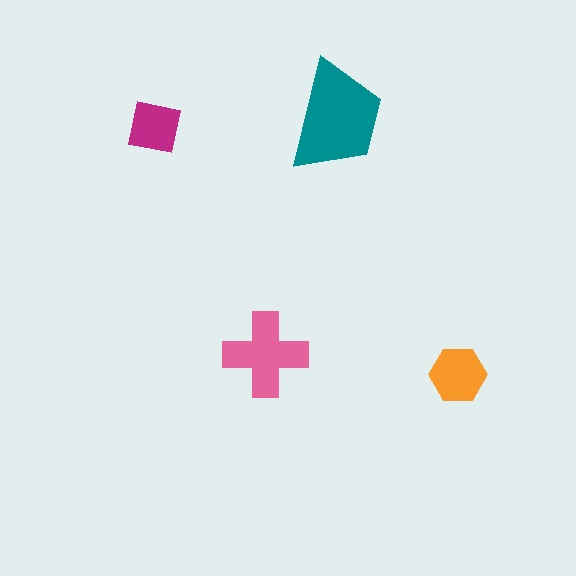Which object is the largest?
The teal trapezoid.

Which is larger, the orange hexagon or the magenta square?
The orange hexagon.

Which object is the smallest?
The magenta square.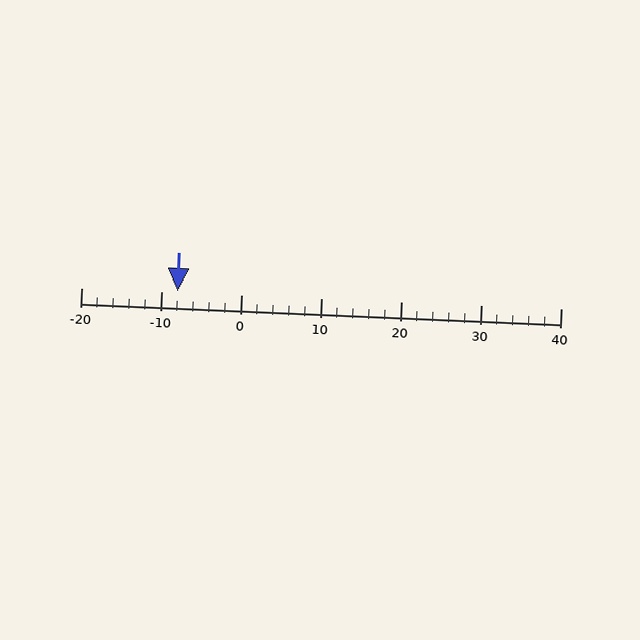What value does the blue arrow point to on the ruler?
The blue arrow points to approximately -8.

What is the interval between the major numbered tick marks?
The major tick marks are spaced 10 units apart.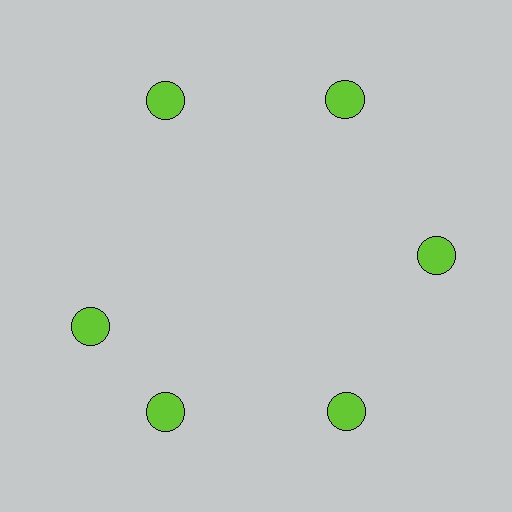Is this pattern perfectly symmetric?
No. The 6 lime circles are arranged in a ring, but one element near the 9 o'clock position is rotated out of alignment along the ring, breaking the 6-fold rotational symmetry.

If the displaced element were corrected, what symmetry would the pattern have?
It would have 6-fold rotational symmetry — the pattern would map onto itself every 60 degrees.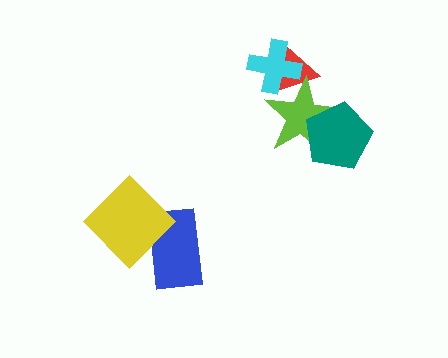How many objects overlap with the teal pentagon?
1 object overlaps with the teal pentagon.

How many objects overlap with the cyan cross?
2 objects overlap with the cyan cross.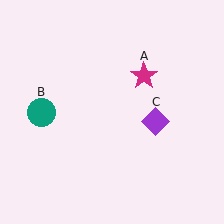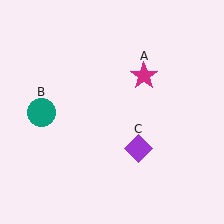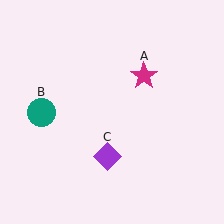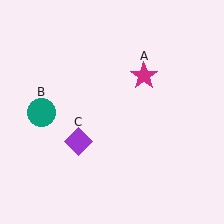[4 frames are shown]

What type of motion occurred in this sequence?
The purple diamond (object C) rotated clockwise around the center of the scene.